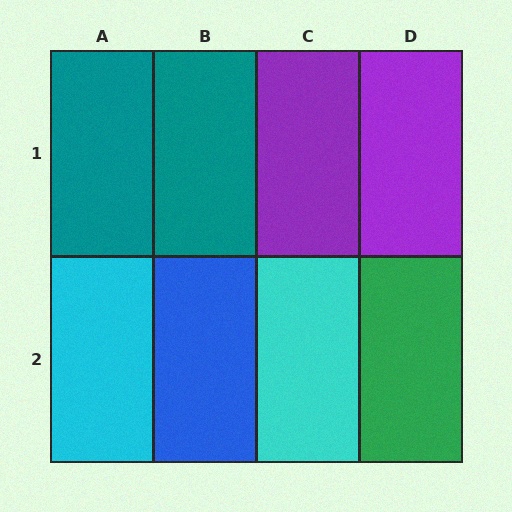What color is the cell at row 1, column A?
Teal.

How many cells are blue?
1 cell is blue.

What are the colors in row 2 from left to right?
Cyan, blue, cyan, green.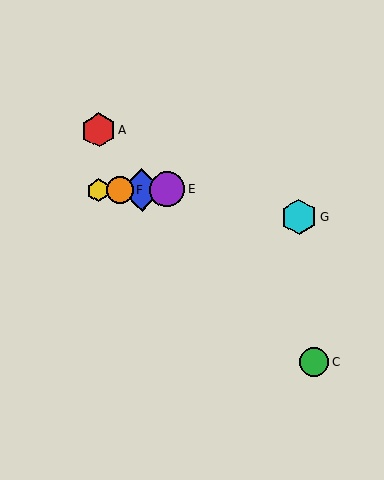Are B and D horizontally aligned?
Yes, both are at y≈190.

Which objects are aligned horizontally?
Objects B, D, E, F are aligned horizontally.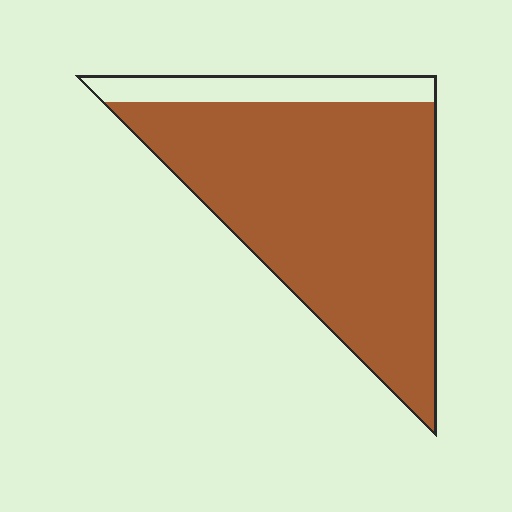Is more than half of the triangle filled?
Yes.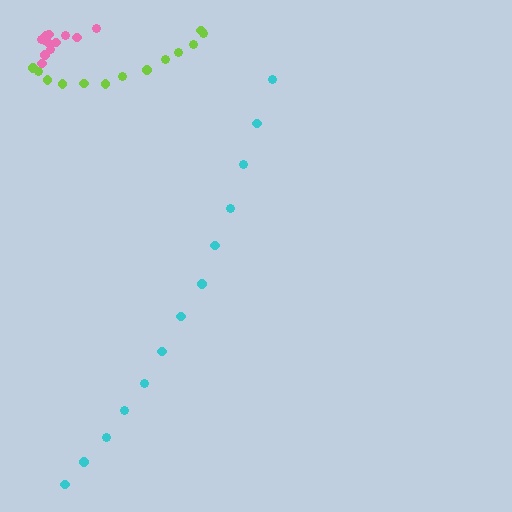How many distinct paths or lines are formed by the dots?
There are 3 distinct paths.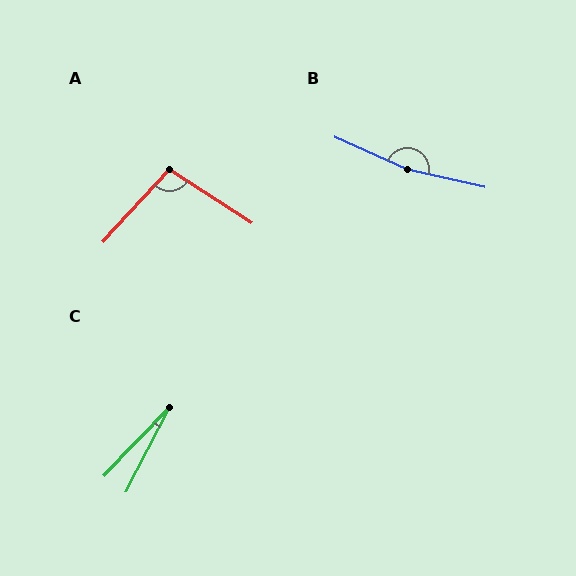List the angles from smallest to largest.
C (17°), A (99°), B (169°).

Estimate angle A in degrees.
Approximately 99 degrees.